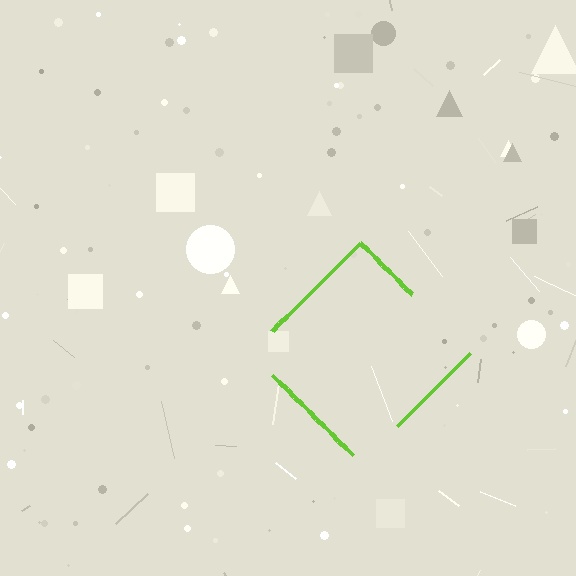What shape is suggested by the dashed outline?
The dashed outline suggests a diamond.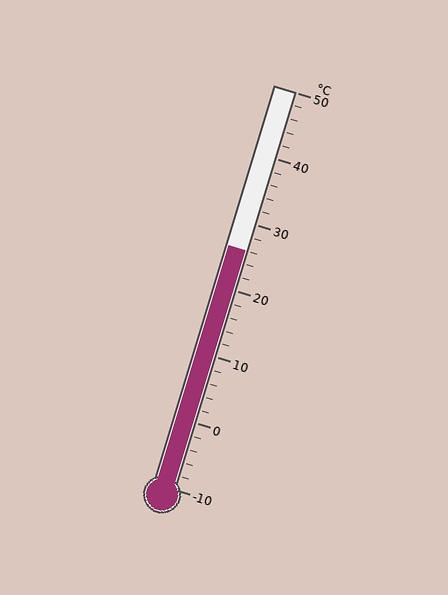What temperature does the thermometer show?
The thermometer shows approximately 26°C.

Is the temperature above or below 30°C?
The temperature is below 30°C.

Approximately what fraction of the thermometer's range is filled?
The thermometer is filled to approximately 60% of its range.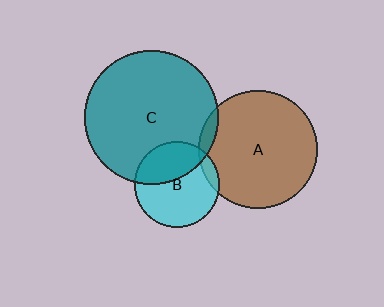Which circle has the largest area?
Circle C (teal).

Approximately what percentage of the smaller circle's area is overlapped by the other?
Approximately 5%.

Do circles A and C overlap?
Yes.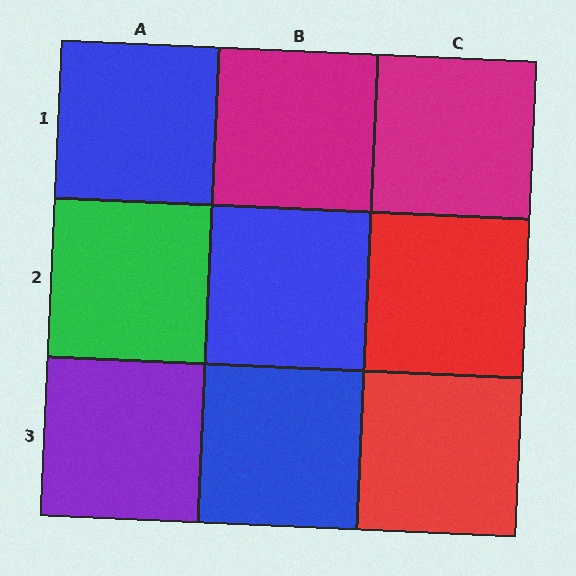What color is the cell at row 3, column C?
Red.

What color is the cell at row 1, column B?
Magenta.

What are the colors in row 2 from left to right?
Green, blue, red.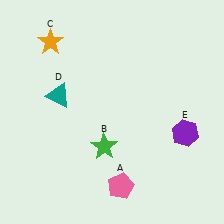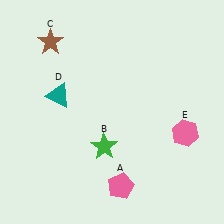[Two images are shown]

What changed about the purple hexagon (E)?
In Image 1, E is purple. In Image 2, it changed to pink.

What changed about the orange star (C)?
In Image 1, C is orange. In Image 2, it changed to brown.